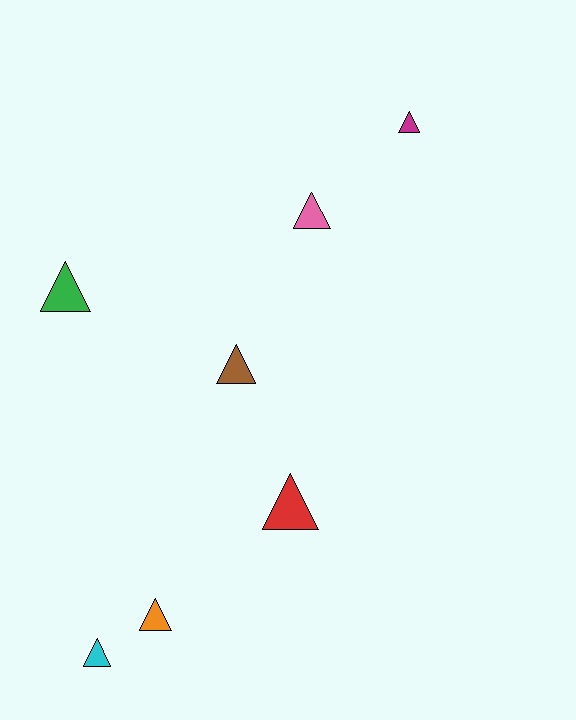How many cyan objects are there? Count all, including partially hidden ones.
There is 1 cyan object.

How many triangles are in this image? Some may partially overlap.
There are 7 triangles.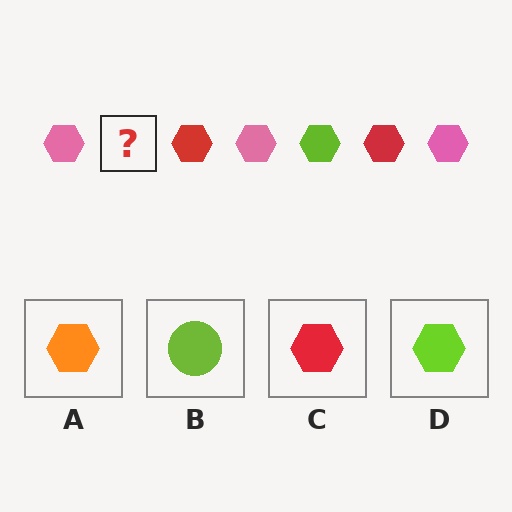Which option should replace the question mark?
Option D.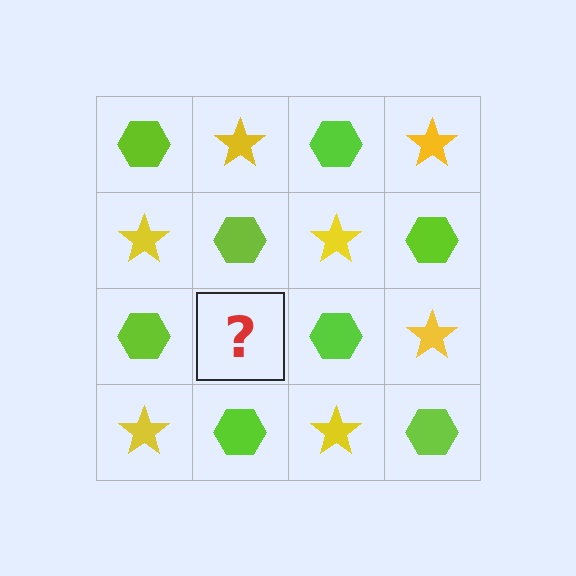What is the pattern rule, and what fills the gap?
The rule is that it alternates lime hexagon and yellow star in a checkerboard pattern. The gap should be filled with a yellow star.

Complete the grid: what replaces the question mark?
The question mark should be replaced with a yellow star.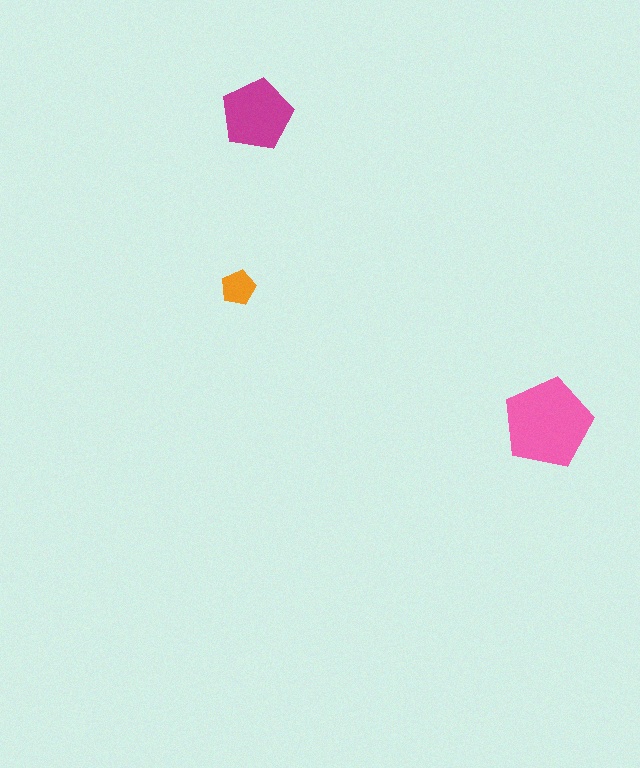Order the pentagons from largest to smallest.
the pink one, the magenta one, the orange one.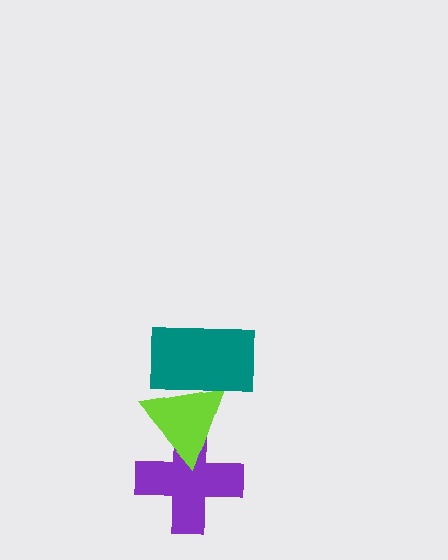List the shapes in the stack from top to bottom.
From top to bottom: the teal rectangle, the lime triangle, the purple cross.